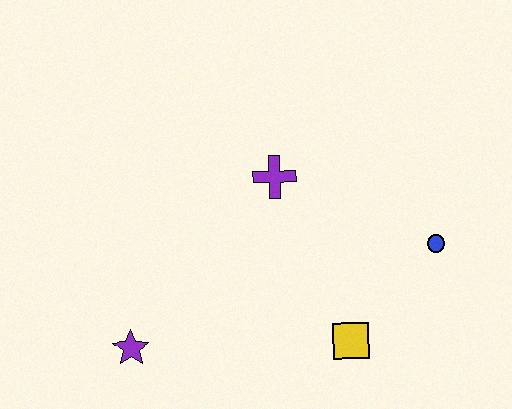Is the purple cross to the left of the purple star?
No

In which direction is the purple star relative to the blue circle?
The purple star is to the left of the blue circle.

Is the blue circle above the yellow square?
Yes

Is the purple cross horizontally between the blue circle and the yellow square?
No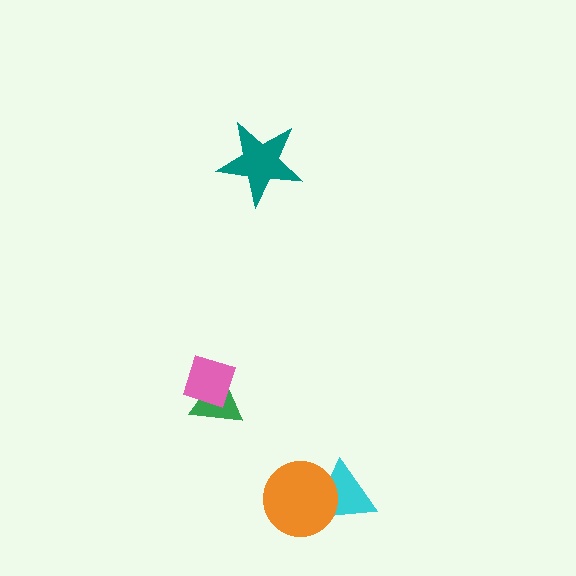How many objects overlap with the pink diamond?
1 object overlaps with the pink diamond.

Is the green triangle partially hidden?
Yes, it is partially covered by another shape.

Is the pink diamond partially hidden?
No, no other shape covers it.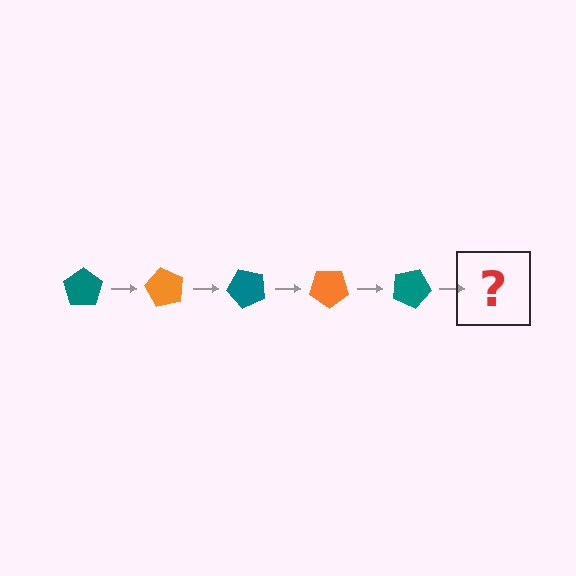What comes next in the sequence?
The next element should be an orange pentagon, rotated 300 degrees from the start.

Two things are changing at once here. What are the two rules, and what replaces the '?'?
The two rules are that it rotates 60 degrees each step and the color cycles through teal and orange. The '?' should be an orange pentagon, rotated 300 degrees from the start.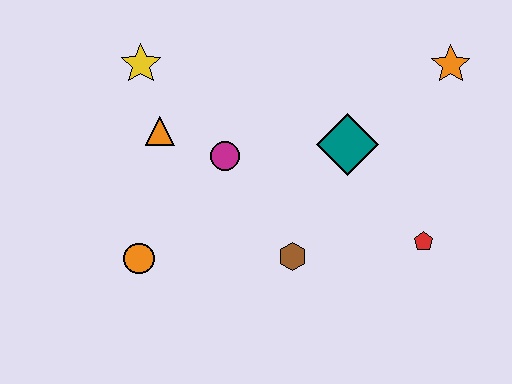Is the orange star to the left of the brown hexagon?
No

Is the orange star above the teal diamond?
Yes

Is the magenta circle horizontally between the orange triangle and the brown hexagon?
Yes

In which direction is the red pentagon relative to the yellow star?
The red pentagon is to the right of the yellow star.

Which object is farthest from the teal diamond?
The orange circle is farthest from the teal diamond.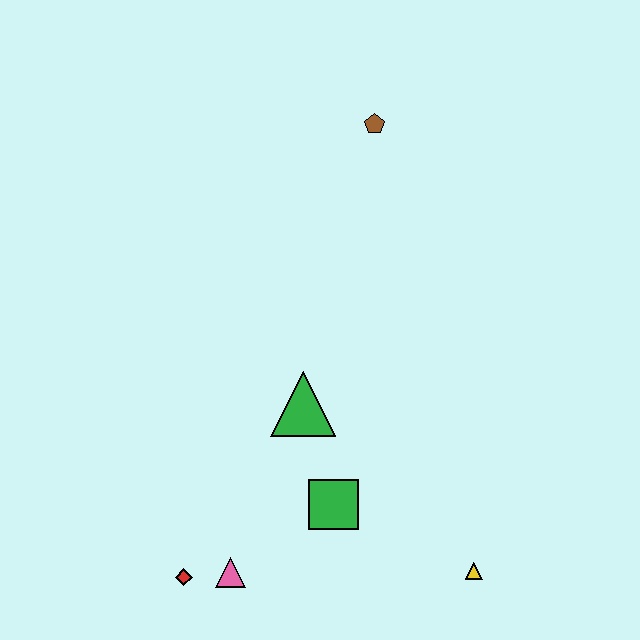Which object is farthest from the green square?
The brown pentagon is farthest from the green square.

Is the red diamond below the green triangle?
Yes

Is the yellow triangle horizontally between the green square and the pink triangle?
No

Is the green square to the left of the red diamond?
No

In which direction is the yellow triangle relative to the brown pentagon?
The yellow triangle is below the brown pentagon.